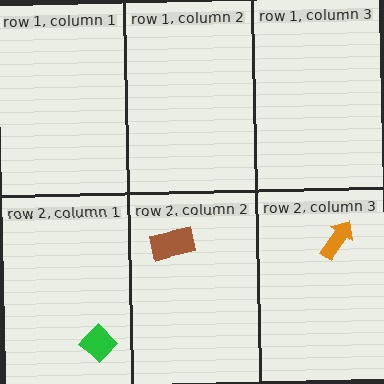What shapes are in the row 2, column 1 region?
The green diamond.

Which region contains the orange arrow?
The row 2, column 3 region.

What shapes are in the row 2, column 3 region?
The orange arrow.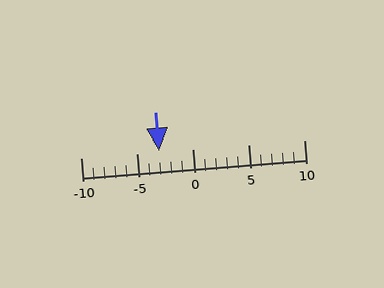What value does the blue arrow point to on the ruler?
The blue arrow points to approximately -3.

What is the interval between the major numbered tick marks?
The major tick marks are spaced 5 units apart.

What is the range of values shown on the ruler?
The ruler shows values from -10 to 10.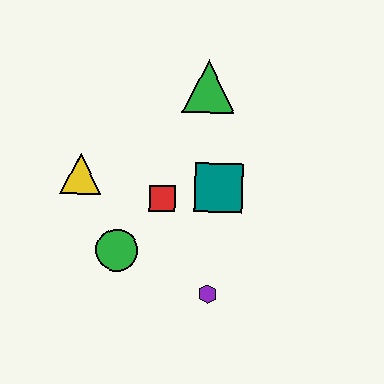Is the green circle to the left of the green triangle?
Yes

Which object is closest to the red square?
The teal square is closest to the red square.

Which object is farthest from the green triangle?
The purple hexagon is farthest from the green triangle.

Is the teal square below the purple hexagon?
No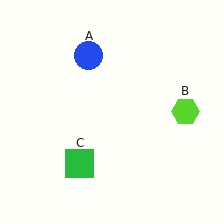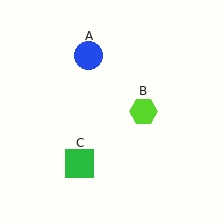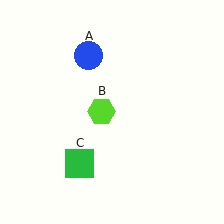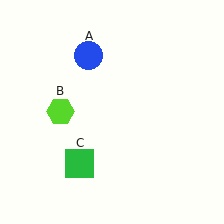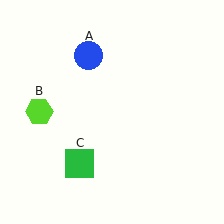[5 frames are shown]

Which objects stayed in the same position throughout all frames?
Blue circle (object A) and green square (object C) remained stationary.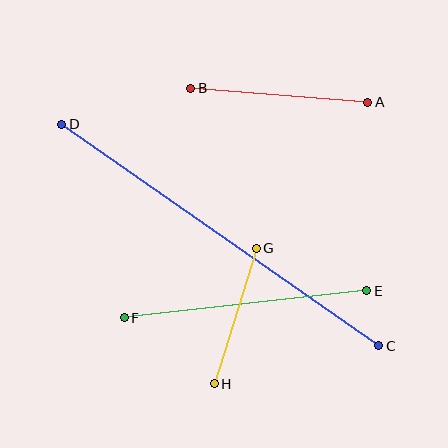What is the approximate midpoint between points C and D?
The midpoint is at approximately (220, 235) pixels.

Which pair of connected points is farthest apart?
Points C and D are farthest apart.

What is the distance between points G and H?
The distance is approximately 142 pixels.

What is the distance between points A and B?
The distance is approximately 177 pixels.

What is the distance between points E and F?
The distance is approximately 244 pixels.